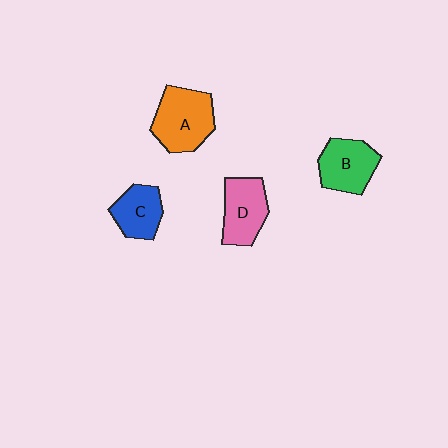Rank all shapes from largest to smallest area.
From largest to smallest: A (orange), D (pink), B (green), C (blue).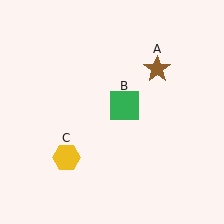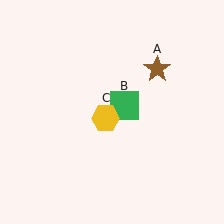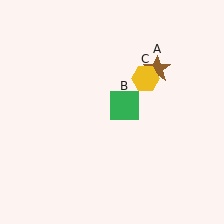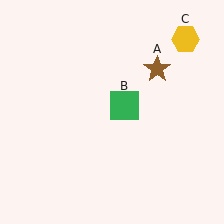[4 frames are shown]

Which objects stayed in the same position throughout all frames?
Brown star (object A) and green square (object B) remained stationary.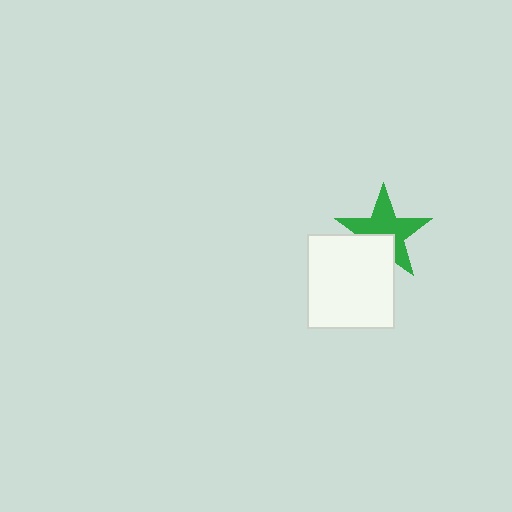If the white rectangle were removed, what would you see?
You would see the complete green star.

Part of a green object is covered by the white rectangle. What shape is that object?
It is a star.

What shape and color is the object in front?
The object in front is a white rectangle.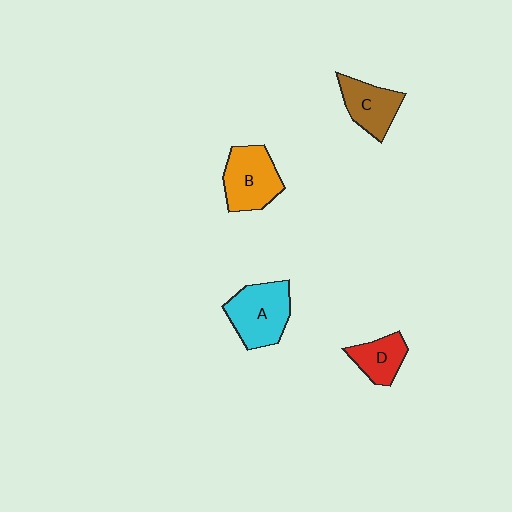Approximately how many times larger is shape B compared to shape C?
Approximately 1.3 times.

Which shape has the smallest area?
Shape D (red).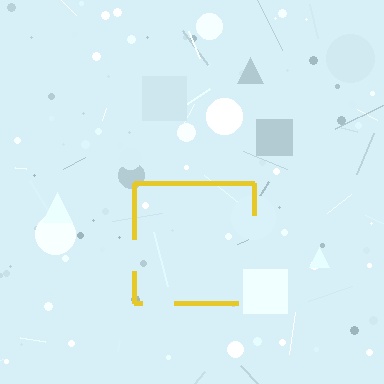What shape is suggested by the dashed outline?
The dashed outline suggests a square.